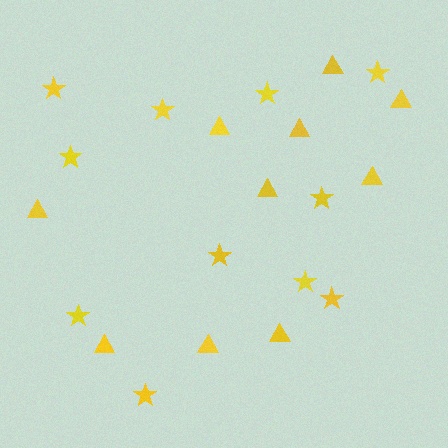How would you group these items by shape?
There are 2 groups: one group of triangles (10) and one group of stars (11).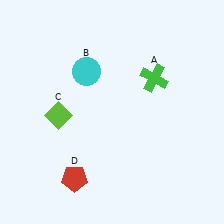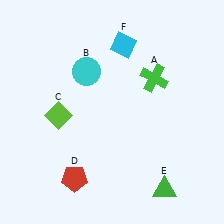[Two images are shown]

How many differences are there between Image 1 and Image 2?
There are 2 differences between the two images.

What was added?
A green triangle (E), a cyan diamond (F) were added in Image 2.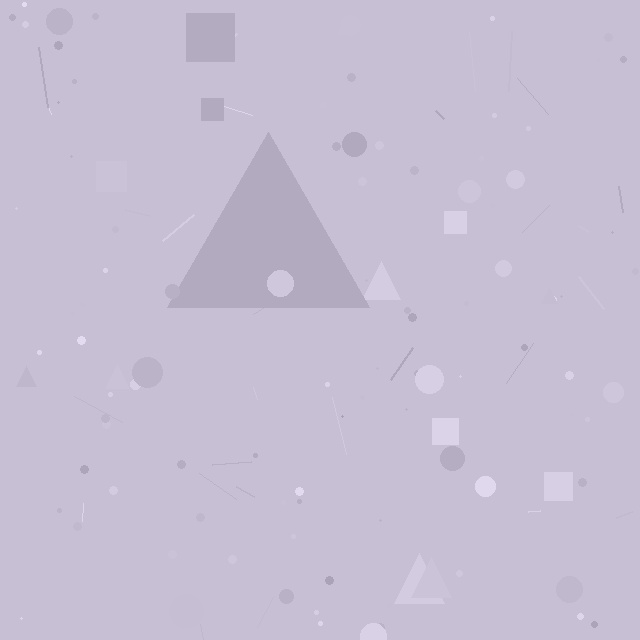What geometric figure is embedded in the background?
A triangle is embedded in the background.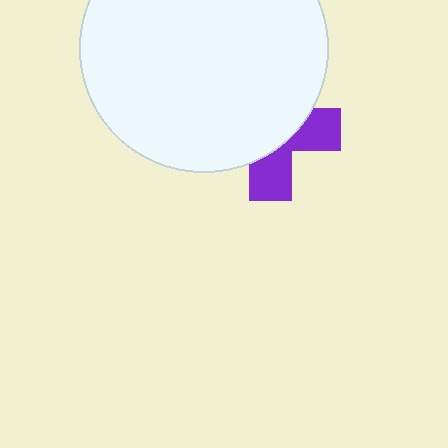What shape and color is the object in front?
The object in front is a white circle.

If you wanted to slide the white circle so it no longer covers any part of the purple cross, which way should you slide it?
Slide it toward the upper-left — that is the most direct way to separate the two shapes.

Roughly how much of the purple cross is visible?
A small part of it is visible (roughly 38%).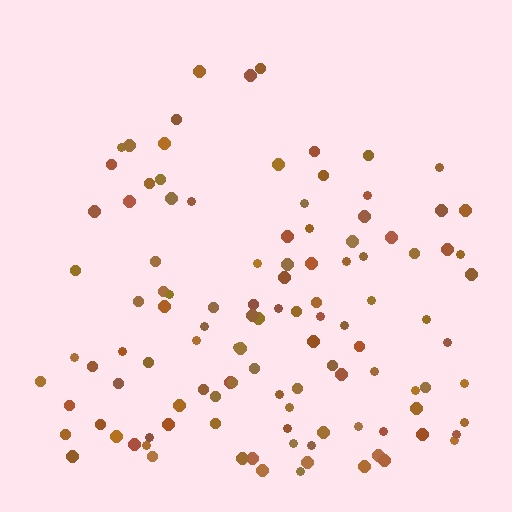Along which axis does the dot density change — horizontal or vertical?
Vertical.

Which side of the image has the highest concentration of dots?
The bottom.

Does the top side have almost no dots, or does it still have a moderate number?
Still a moderate number, just noticeably fewer than the bottom.